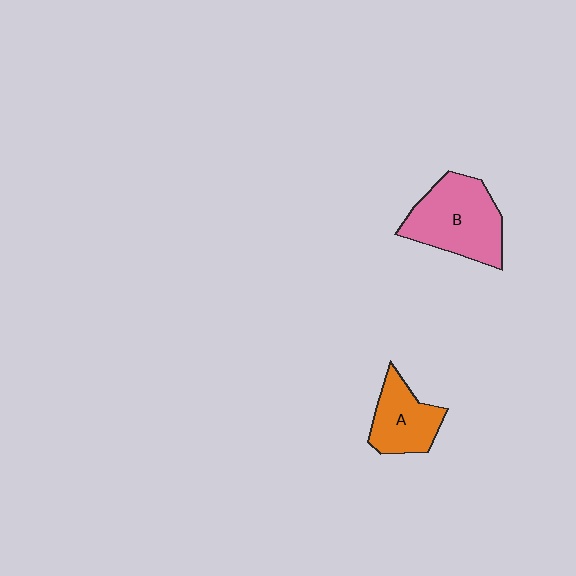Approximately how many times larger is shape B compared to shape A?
Approximately 1.5 times.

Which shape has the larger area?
Shape B (pink).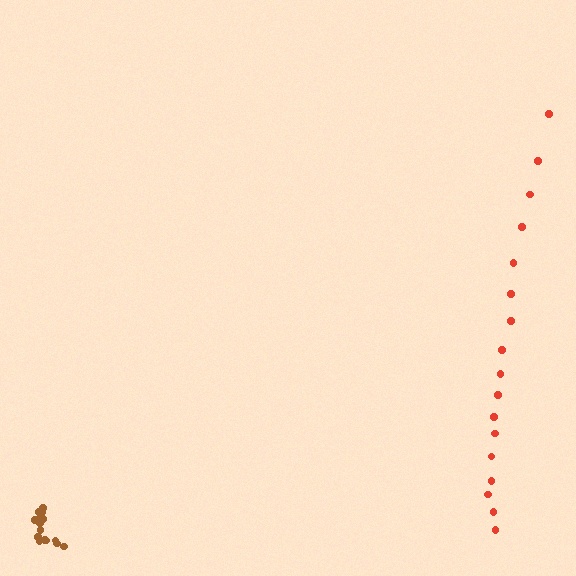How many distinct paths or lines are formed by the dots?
There are 2 distinct paths.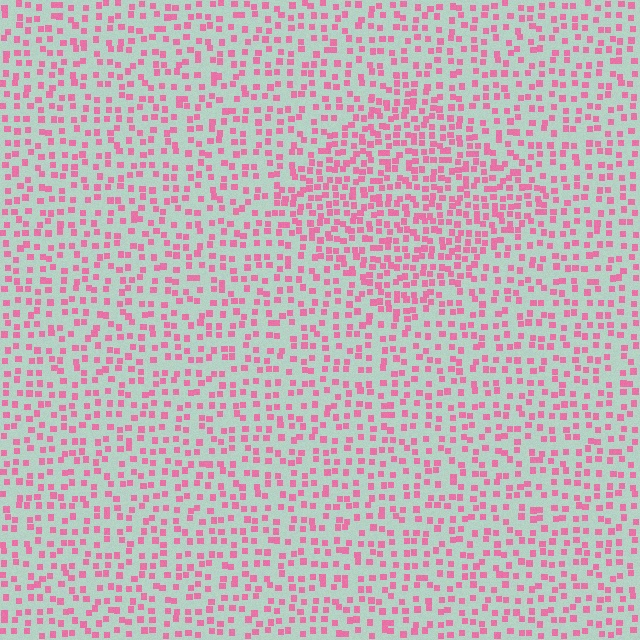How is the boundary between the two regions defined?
The boundary is defined by a change in element density (approximately 1.7x ratio). All elements are the same color, size, and shape.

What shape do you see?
I see a diamond.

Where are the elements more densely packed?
The elements are more densely packed inside the diamond boundary.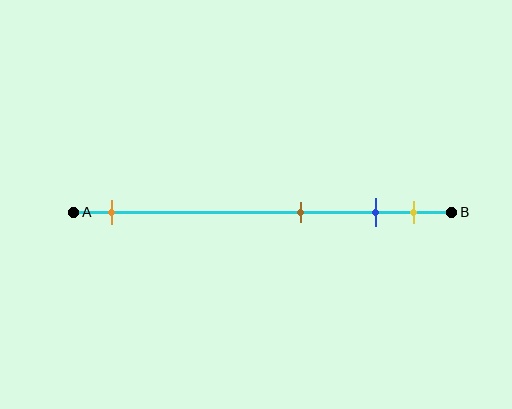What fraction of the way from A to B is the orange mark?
The orange mark is approximately 10% (0.1) of the way from A to B.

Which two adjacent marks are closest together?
The blue and yellow marks are the closest adjacent pair.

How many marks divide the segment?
There are 4 marks dividing the segment.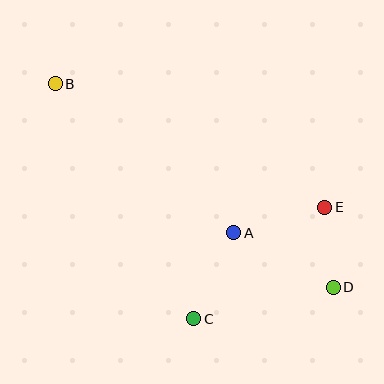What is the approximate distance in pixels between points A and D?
The distance between A and D is approximately 114 pixels.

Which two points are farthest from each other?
Points B and D are farthest from each other.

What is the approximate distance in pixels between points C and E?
The distance between C and E is approximately 172 pixels.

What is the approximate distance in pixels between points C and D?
The distance between C and D is approximately 143 pixels.